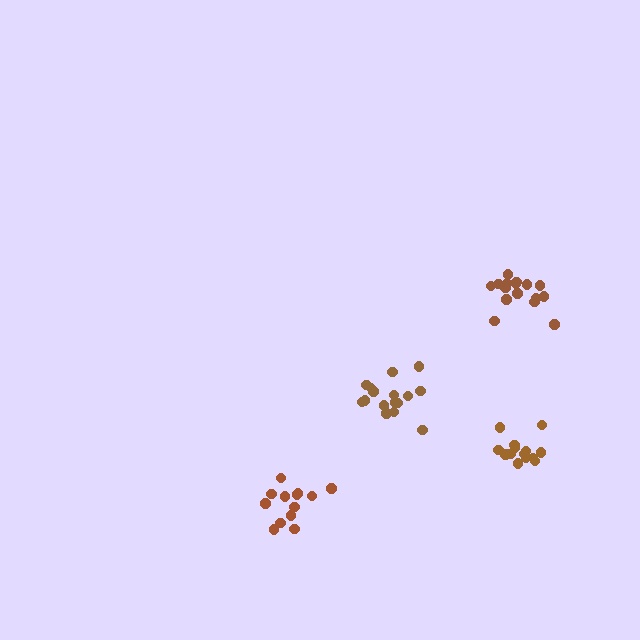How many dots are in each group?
Group 1: 13 dots, Group 2: 16 dots, Group 3: 16 dots, Group 4: 14 dots (59 total).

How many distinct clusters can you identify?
There are 4 distinct clusters.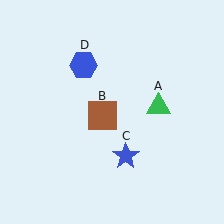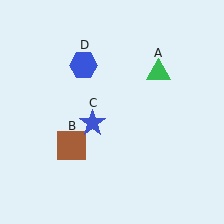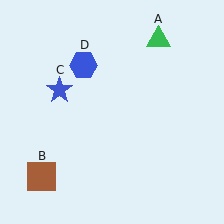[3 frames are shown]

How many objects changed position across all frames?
3 objects changed position: green triangle (object A), brown square (object B), blue star (object C).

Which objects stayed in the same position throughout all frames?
Blue hexagon (object D) remained stationary.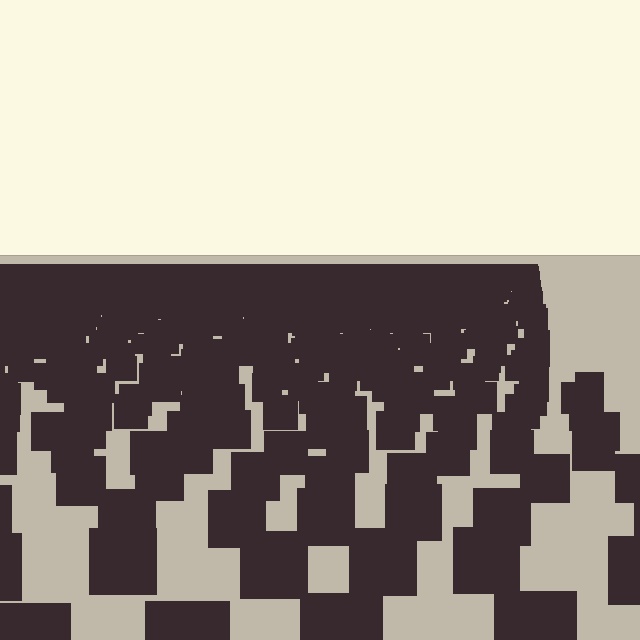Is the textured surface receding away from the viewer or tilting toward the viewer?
The surface is receding away from the viewer. Texture elements get smaller and denser toward the top.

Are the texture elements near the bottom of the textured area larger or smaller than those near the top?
Larger. Near the bottom, elements are closer to the viewer and appear at a bigger on-screen size.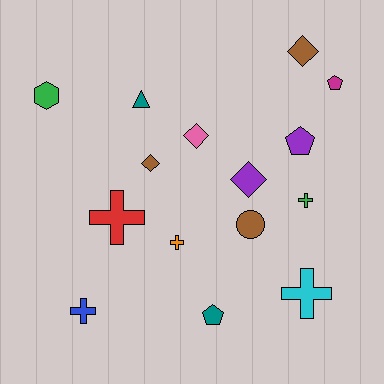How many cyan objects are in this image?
There is 1 cyan object.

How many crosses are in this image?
There are 5 crosses.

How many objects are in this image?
There are 15 objects.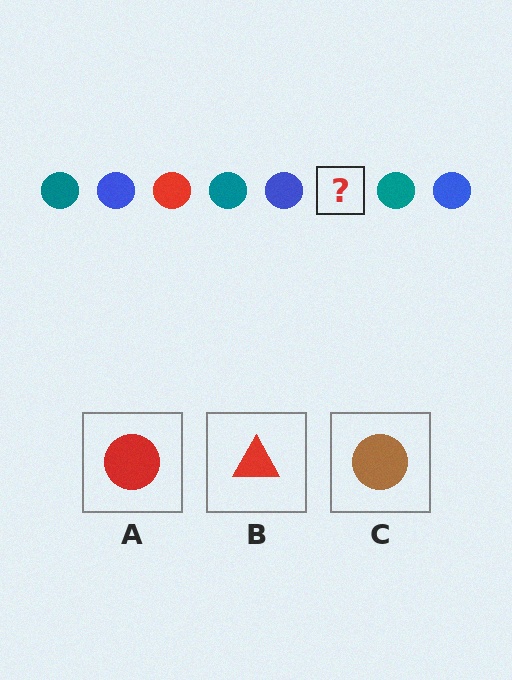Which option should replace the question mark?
Option A.